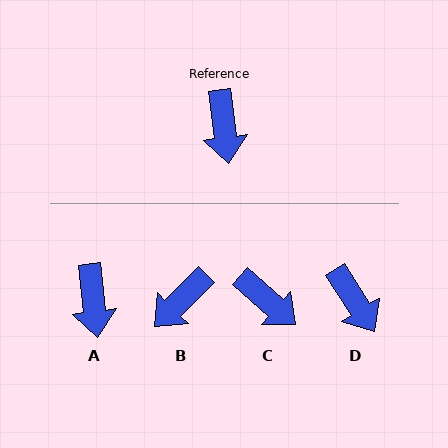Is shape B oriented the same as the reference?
No, it is off by about 52 degrees.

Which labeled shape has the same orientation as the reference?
A.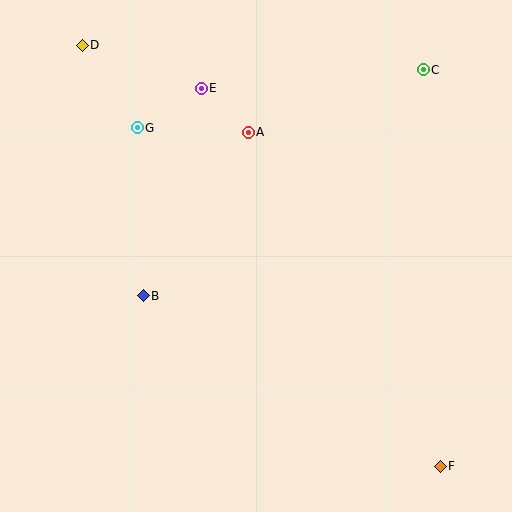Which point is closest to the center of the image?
Point B at (143, 296) is closest to the center.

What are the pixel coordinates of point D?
Point D is at (82, 45).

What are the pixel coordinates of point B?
Point B is at (143, 296).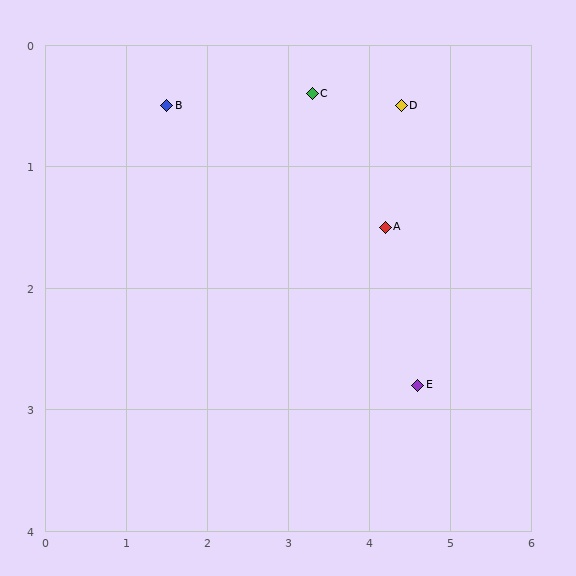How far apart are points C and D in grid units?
Points C and D are about 1.1 grid units apart.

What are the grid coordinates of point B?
Point B is at approximately (1.5, 0.5).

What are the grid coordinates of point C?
Point C is at approximately (3.3, 0.4).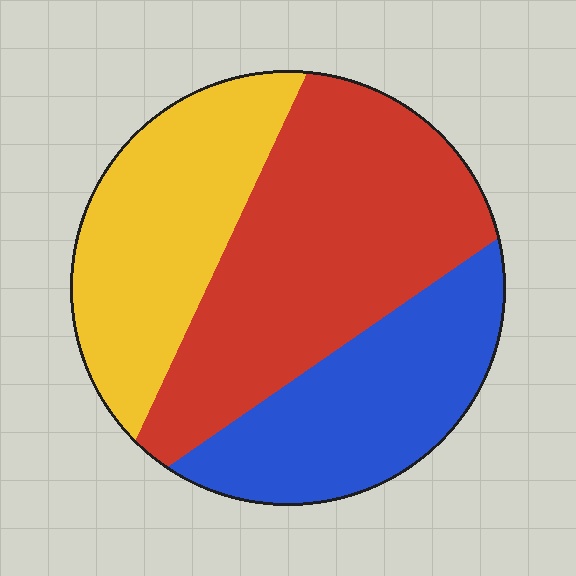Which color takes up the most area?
Red, at roughly 45%.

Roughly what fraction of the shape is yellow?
Yellow takes up about one quarter (1/4) of the shape.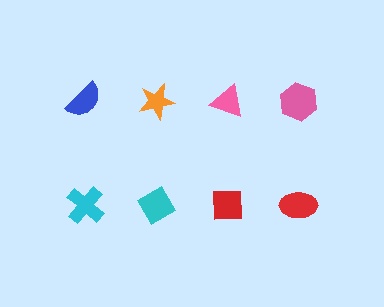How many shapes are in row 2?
4 shapes.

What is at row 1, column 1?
A blue semicircle.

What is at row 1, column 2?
An orange star.